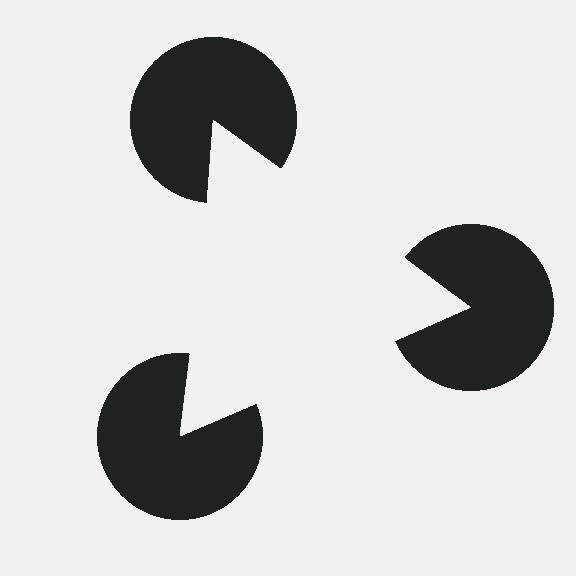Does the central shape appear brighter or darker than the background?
It typically appears slightly brighter than the background, even though no actual brightness change is drawn.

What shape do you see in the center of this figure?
An illusory triangle — its edges are inferred from the aligned wedge cuts in the pac-man discs, not physically drawn.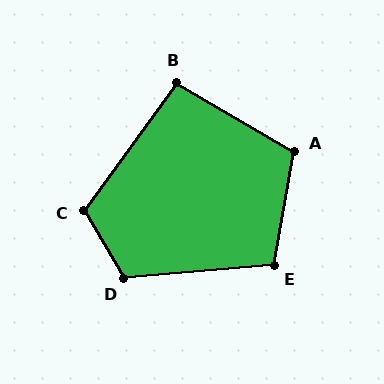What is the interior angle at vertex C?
Approximately 113 degrees (obtuse).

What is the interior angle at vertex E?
Approximately 105 degrees (obtuse).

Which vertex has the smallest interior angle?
B, at approximately 96 degrees.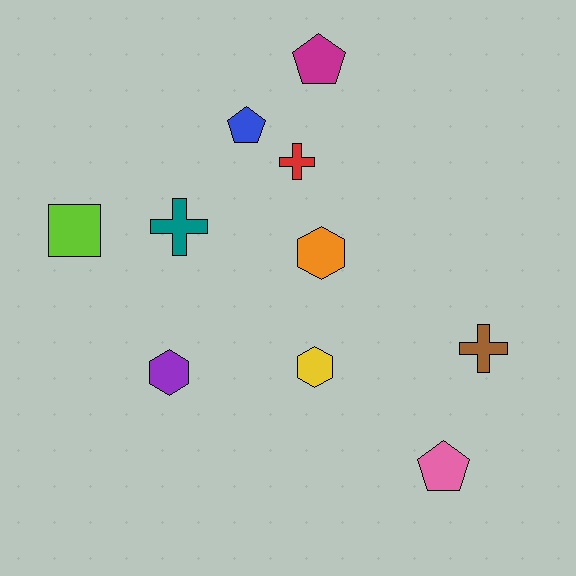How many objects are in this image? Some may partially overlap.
There are 10 objects.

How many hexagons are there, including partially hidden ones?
There are 3 hexagons.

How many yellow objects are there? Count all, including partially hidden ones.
There is 1 yellow object.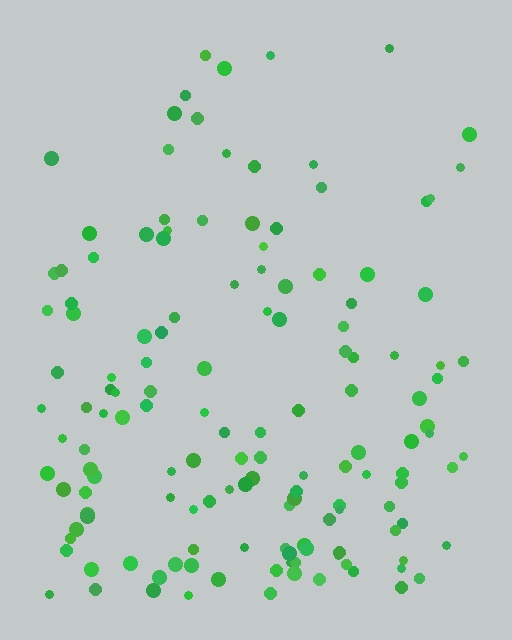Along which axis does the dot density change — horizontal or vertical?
Vertical.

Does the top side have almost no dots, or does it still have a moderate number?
Still a moderate number, just noticeably fewer than the bottom.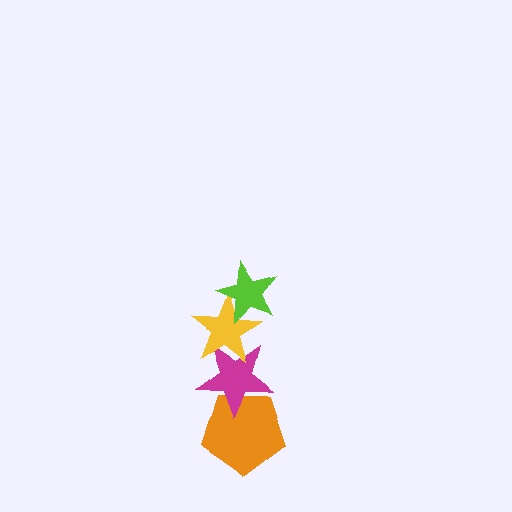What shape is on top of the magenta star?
The yellow star is on top of the magenta star.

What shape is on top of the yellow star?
The lime star is on top of the yellow star.